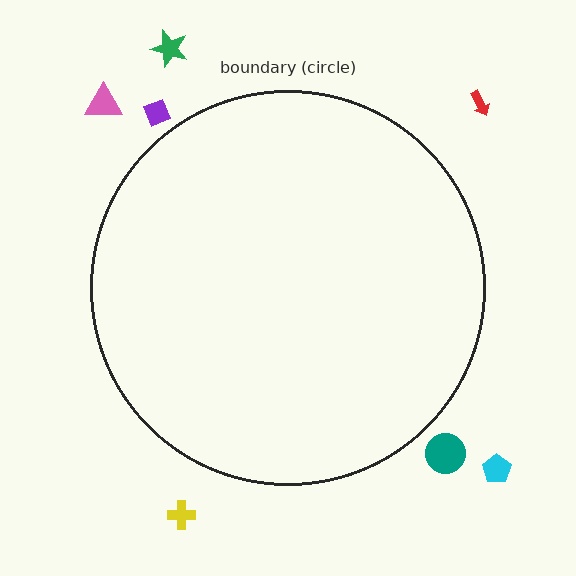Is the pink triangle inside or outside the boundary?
Outside.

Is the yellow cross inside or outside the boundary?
Outside.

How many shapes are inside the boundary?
0 inside, 7 outside.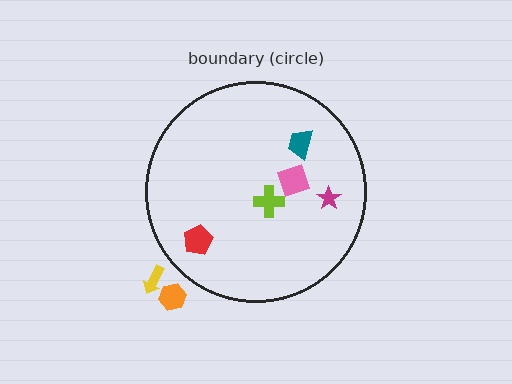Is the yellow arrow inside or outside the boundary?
Outside.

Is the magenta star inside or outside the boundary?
Inside.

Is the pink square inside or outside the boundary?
Inside.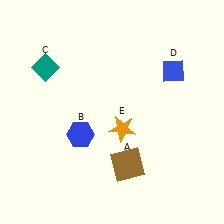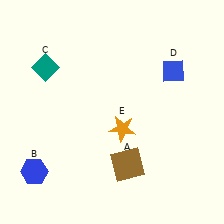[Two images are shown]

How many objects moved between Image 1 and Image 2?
1 object moved between the two images.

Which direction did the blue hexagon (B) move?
The blue hexagon (B) moved left.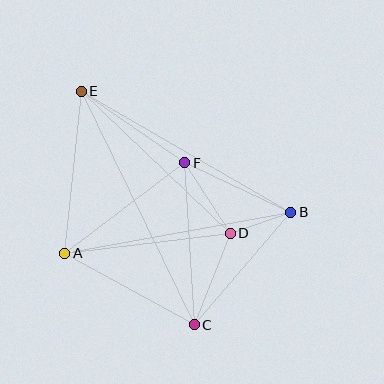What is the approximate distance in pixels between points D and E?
The distance between D and E is approximately 206 pixels.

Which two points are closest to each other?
Points B and D are closest to each other.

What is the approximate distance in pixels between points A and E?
The distance between A and E is approximately 163 pixels.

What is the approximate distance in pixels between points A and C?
The distance between A and C is approximately 148 pixels.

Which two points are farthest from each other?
Points C and E are farthest from each other.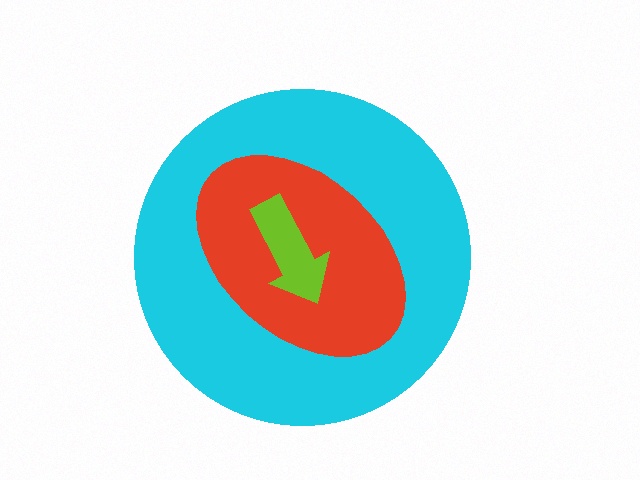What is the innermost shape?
The lime arrow.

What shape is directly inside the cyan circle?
The red ellipse.